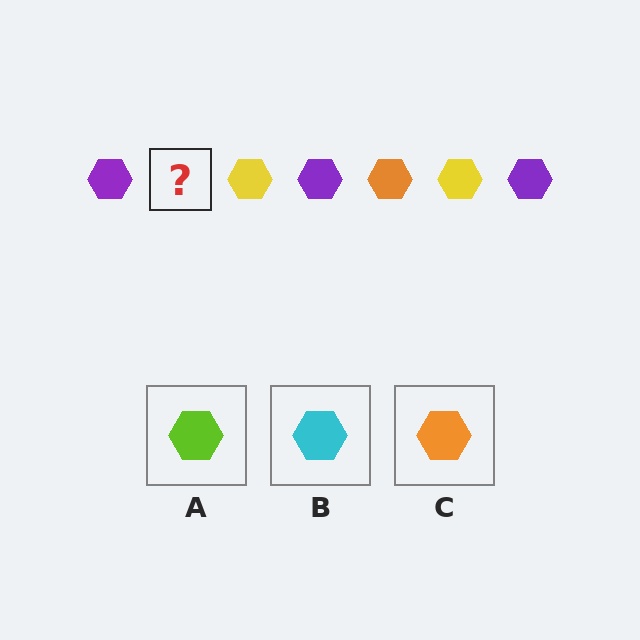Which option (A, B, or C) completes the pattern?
C.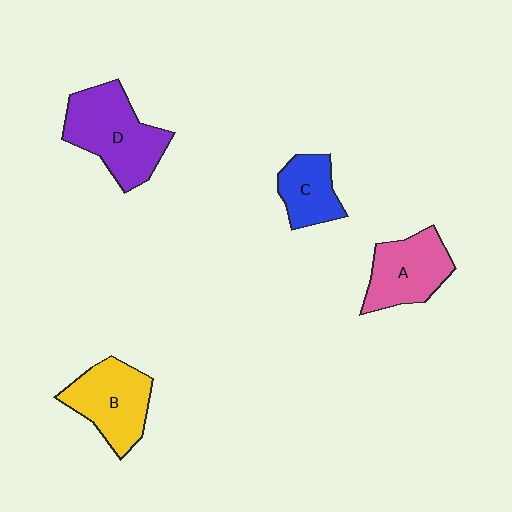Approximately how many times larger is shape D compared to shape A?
Approximately 1.3 times.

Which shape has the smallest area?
Shape C (blue).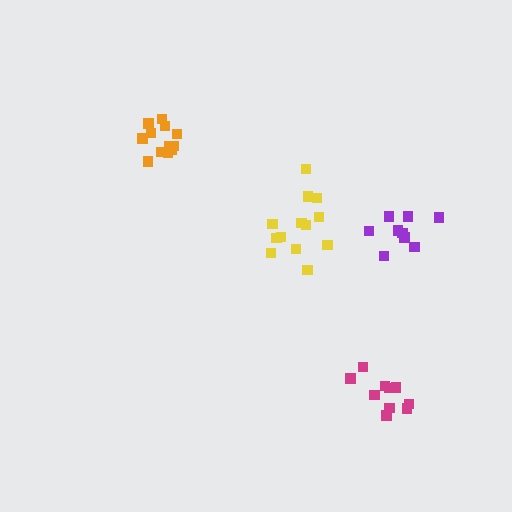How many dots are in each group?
Group 1: 13 dots, Group 2: 12 dots, Group 3: 9 dots, Group 4: 10 dots (44 total).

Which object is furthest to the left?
The orange cluster is leftmost.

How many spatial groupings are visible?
There are 4 spatial groupings.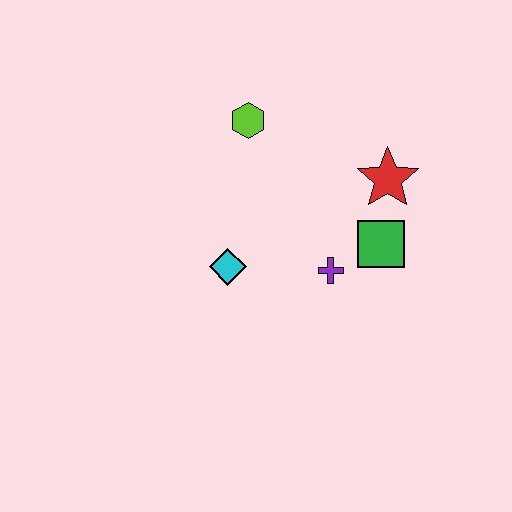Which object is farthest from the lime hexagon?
The green square is farthest from the lime hexagon.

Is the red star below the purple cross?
No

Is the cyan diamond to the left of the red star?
Yes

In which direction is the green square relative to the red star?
The green square is below the red star.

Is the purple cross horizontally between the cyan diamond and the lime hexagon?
No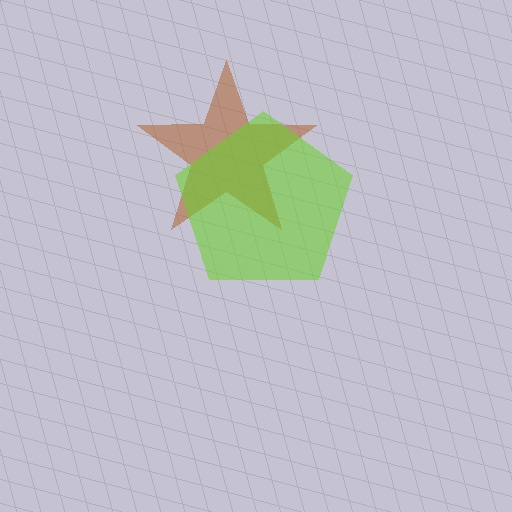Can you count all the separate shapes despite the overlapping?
Yes, there are 2 separate shapes.